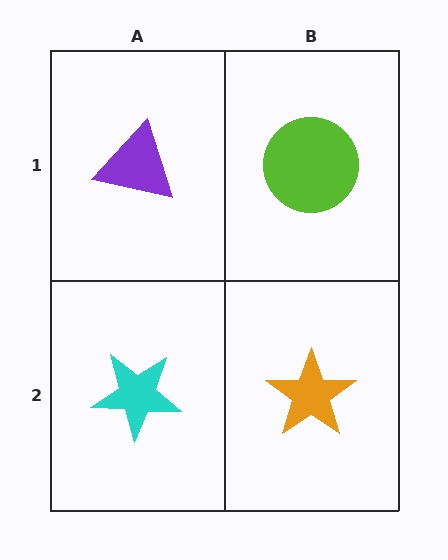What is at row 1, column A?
A purple triangle.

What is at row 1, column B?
A lime circle.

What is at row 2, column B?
An orange star.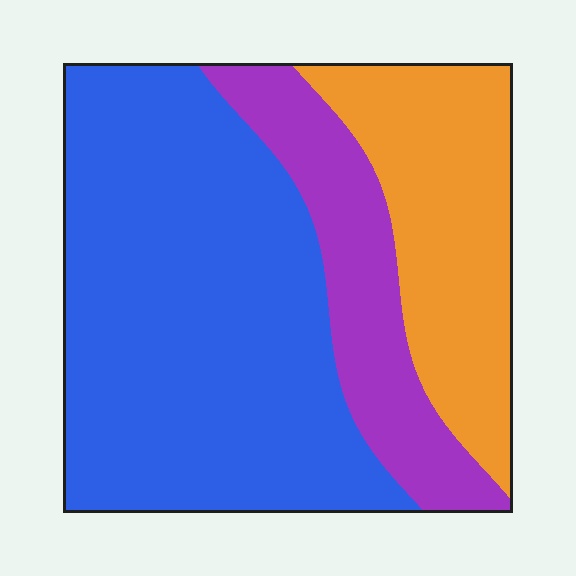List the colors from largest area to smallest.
From largest to smallest: blue, orange, purple.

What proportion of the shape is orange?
Orange covers roughly 25% of the shape.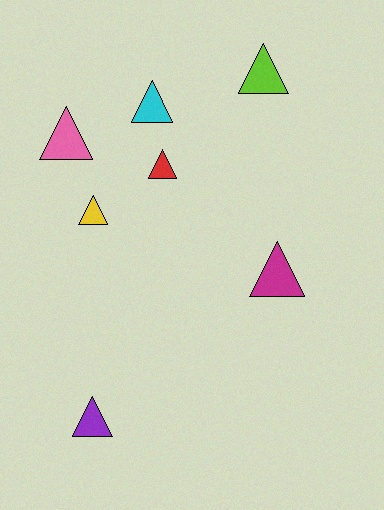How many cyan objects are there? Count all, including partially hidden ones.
There is 1 cyan object.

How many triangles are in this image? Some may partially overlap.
There are 7 triangles.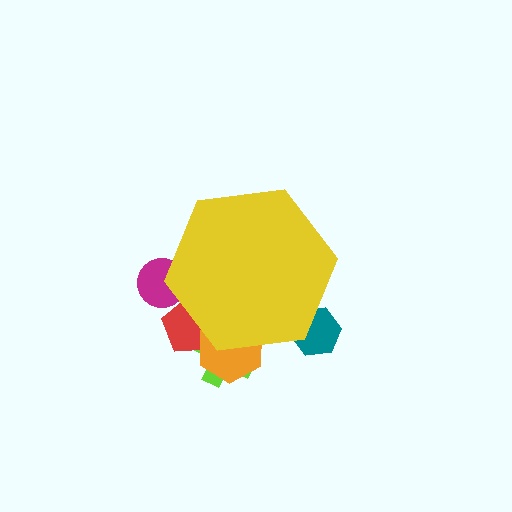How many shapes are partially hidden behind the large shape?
5 shapes are partially hidden.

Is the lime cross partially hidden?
Yes, the lime cross is partially hidden behind the yellow hexagon.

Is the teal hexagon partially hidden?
Yes, the teal hexagon is partially hidden behind the yellow hexagon.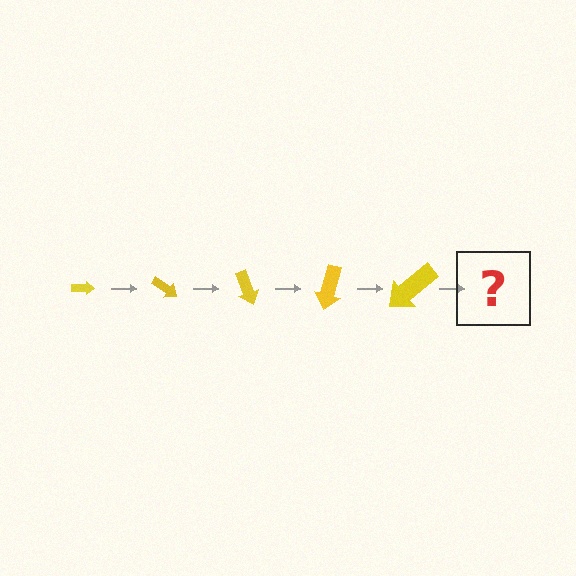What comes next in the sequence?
The next element should be an arrow, larger than the previous one and rotated 175 degrees from the start.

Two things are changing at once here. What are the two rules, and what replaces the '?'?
The two rules are that the arrow grows larger each step and it rotates 35 degrees each step. The '?' should be an arrow, larger than the previous one and rotated 175 degrees from the start.